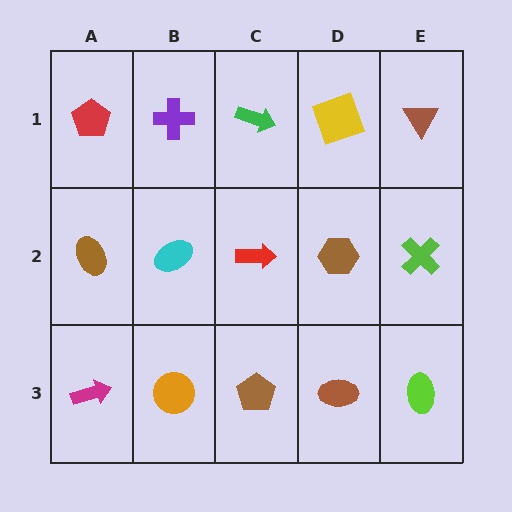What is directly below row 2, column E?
A lime ellipse.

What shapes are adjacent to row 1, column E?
A lime cross (row 2, column E), a yellow square (row 1, column D).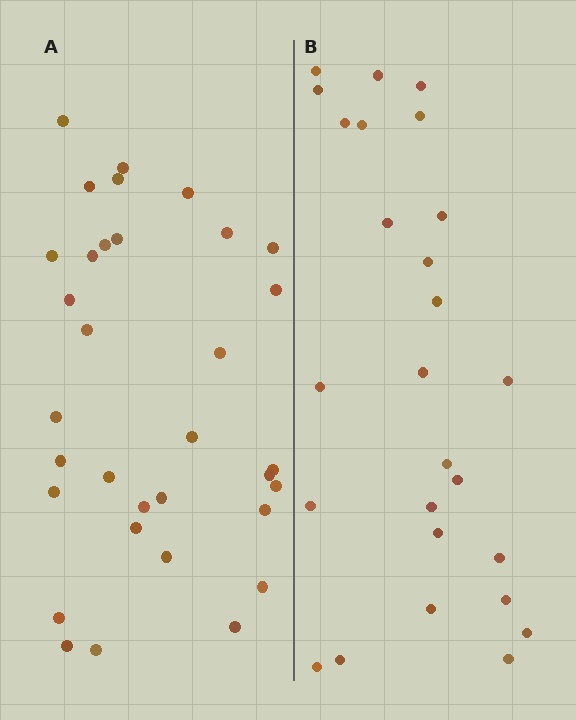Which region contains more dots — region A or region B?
Region A (the left region) has more dots.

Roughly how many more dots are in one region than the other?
Region A has roughly 8 or so more dots than region B.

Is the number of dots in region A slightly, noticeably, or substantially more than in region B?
Region A has noticeably more, but not dramatically so. The ratio is roughly 1.3 to 1.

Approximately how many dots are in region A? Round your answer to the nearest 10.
About 30 dots. (The exact count is 33, which rounds to 30.)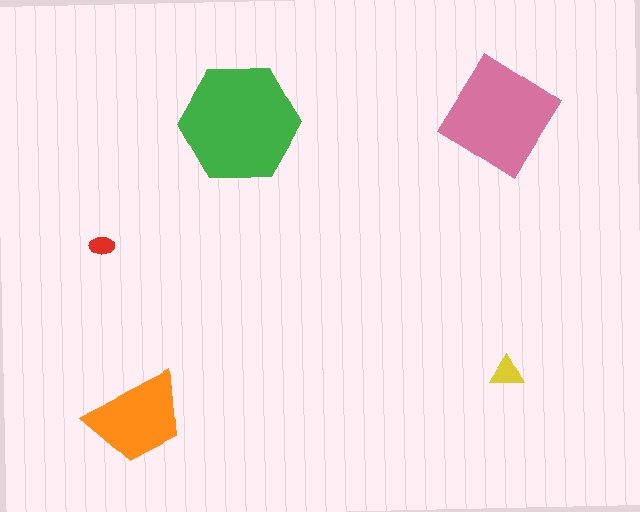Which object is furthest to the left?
The red ellipse is leftmost.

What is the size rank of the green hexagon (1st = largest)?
1st.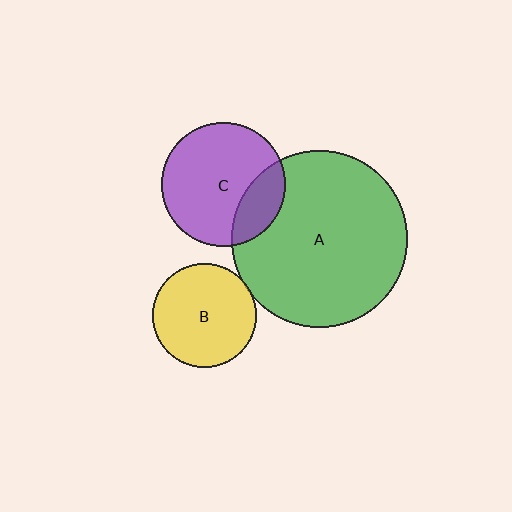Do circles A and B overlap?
Yes.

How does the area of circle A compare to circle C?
Approximately 2.1 times.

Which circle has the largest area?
Circle A (green).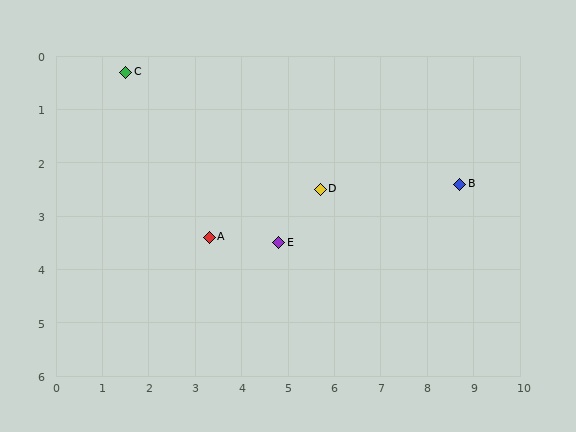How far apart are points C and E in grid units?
Points C and E are about 4.6 grid units apart.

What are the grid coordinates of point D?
Point D is at approximately (5.7, 2.5).